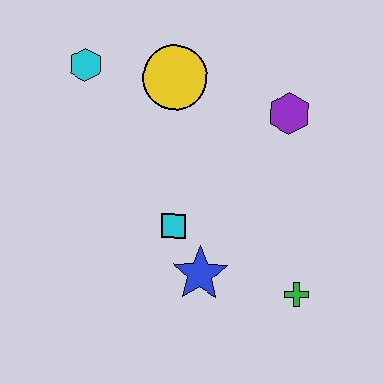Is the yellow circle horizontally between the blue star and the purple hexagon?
No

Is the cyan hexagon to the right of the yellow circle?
No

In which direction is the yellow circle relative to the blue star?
The yellow circle is above the blue star.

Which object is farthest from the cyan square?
The cyan hexagon is farthest from the cyan square.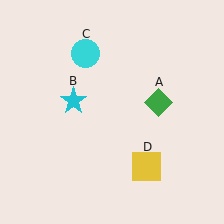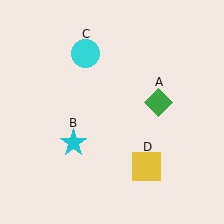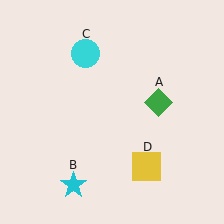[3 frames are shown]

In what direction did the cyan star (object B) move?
The cyan star (object B) moved down.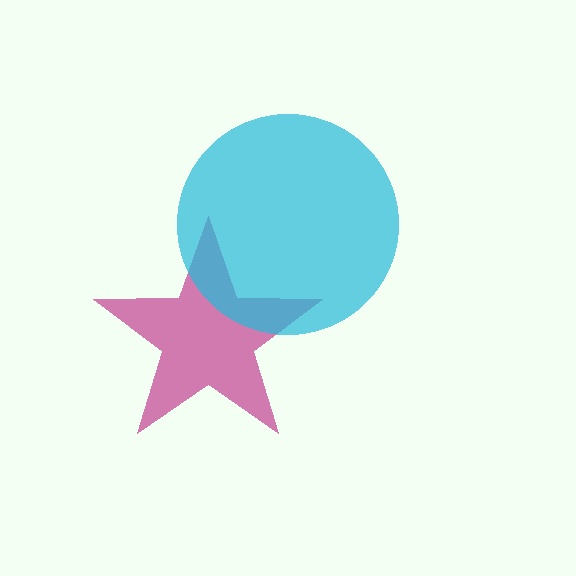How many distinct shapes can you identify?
There are 2 distinct shapes: a magenta star, a cyan circle.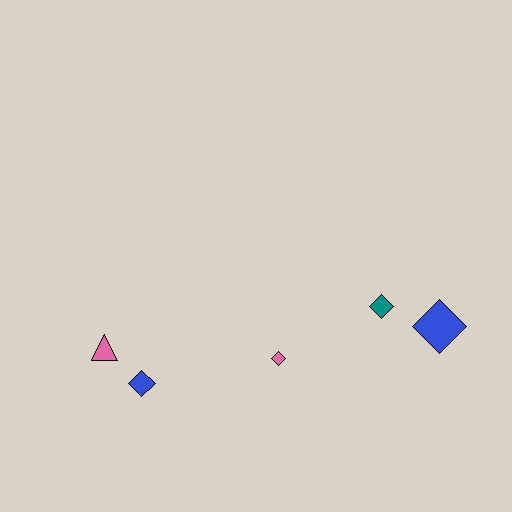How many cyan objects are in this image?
There are no cyan objects.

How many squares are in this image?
There are no squares.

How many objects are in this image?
There are 5 objects.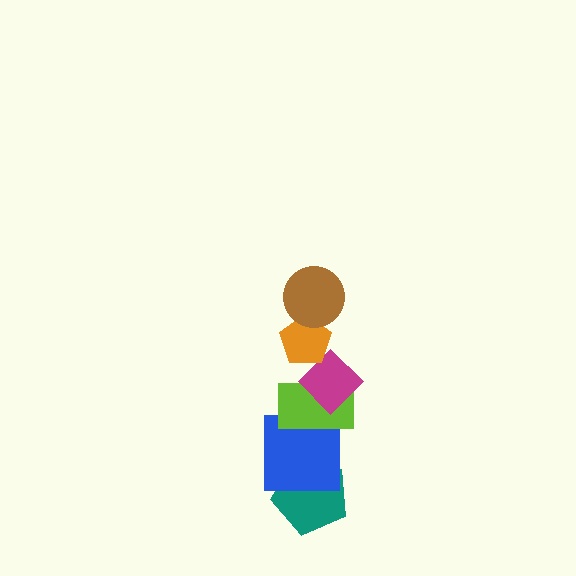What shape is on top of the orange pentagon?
The brown circle is on top of the orange pentagon.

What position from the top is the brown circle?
The brown circle is 1st from the top.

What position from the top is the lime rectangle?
The lime rectangle is 4th from the top.